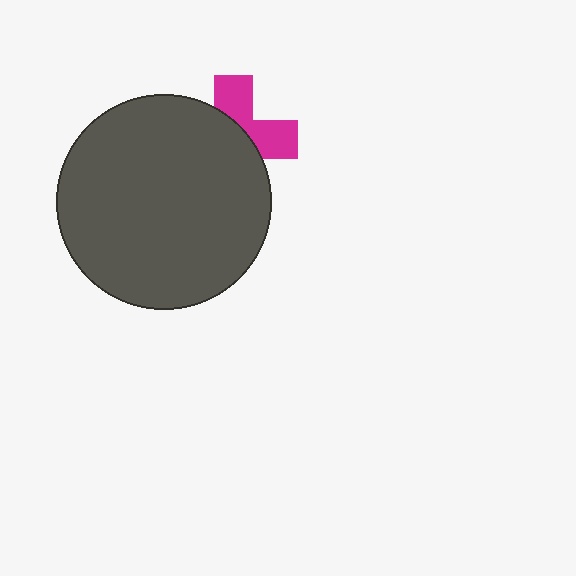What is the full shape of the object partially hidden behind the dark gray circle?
The partially hidden object is a magenta cross.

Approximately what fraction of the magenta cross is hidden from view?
Roughly 60% of the magenta cross is hidden behind the dark gray circle.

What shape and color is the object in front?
The object in front is a dark gray circle.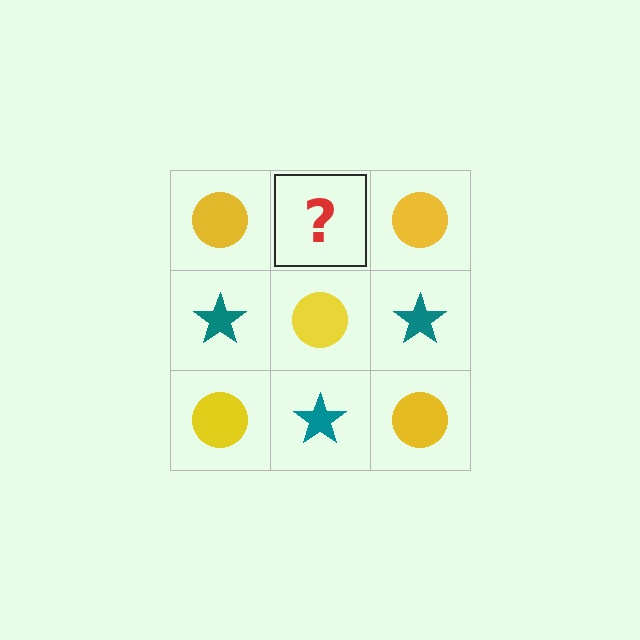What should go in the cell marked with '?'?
The missing cell should contain a teal star.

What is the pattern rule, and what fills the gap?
The rule is that it alternates yellow circle and teal star in a checkerboard pattern. The gap should be filled with a teal star.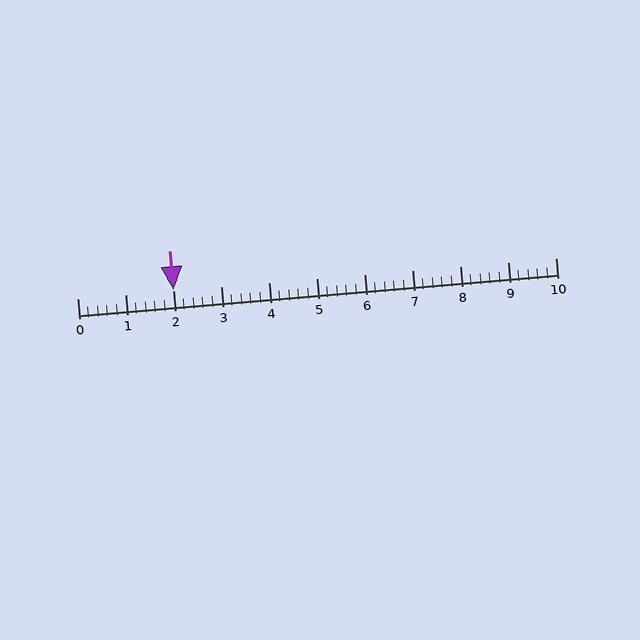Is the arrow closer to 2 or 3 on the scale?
The arrow is closer to 2.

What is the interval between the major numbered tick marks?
The major tick marks are spaced 1 units apart.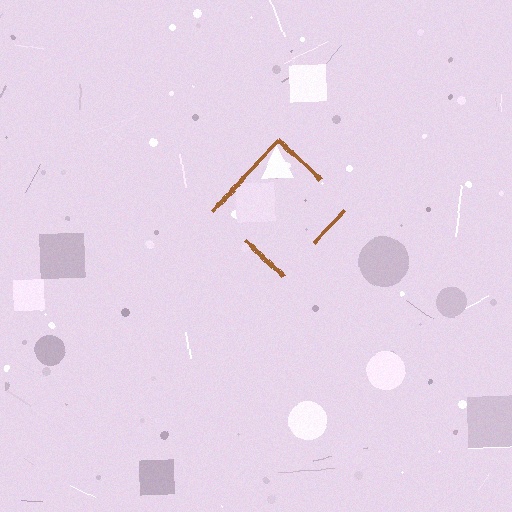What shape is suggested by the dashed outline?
The dashed outline suggests a diamond.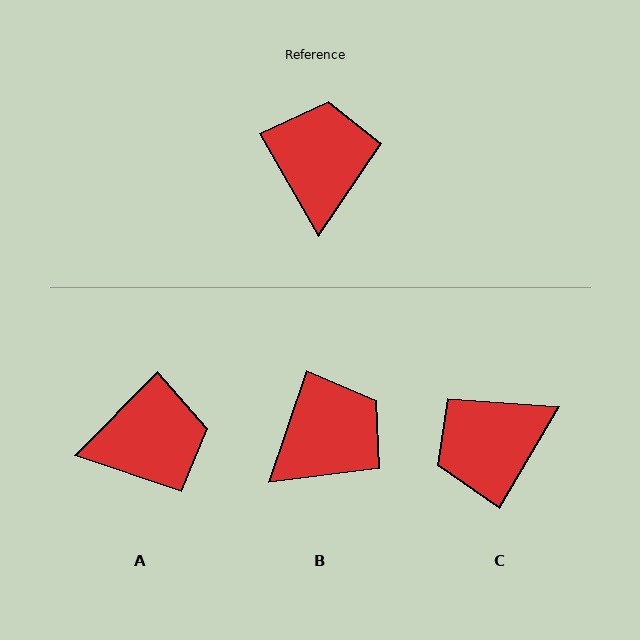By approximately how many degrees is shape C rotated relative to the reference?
Approximately 120 degrees counter-clockwise.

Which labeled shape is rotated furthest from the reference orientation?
C, about 120 degrees away.